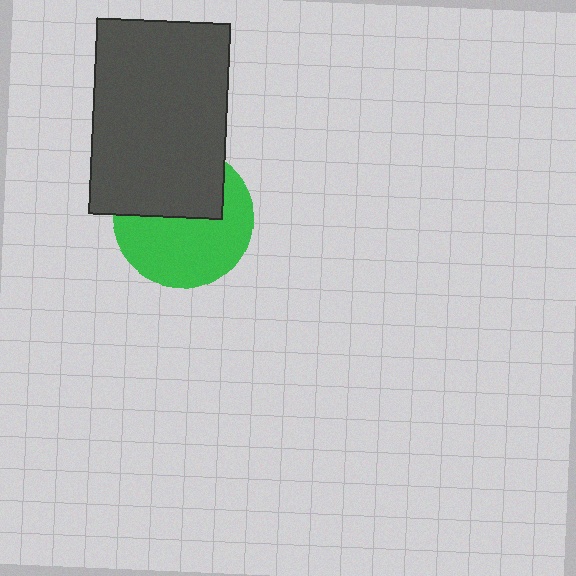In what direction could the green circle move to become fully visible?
The green circle could move down. That would shift it out from behind the dark gray rectangle entirely.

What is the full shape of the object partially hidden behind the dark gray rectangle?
The partially hidden object is a green circle.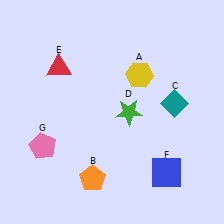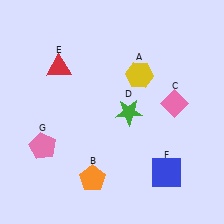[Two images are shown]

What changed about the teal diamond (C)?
In Image 1, C is teal. In Image 2, it changed to pink.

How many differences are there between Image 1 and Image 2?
There is 1 difference between the two images.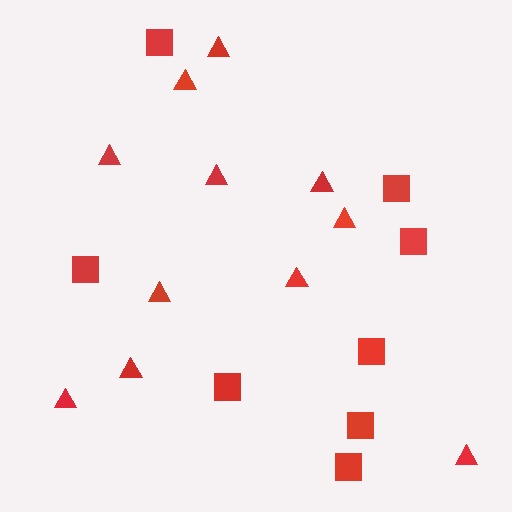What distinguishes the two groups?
There are 2 groups: one group of triangles (11) and one group of squares (8).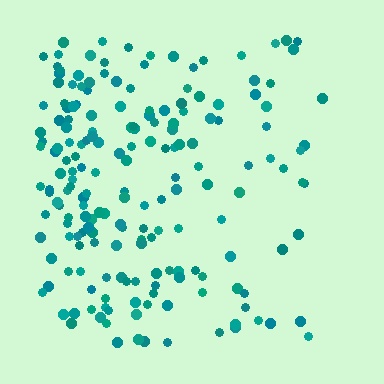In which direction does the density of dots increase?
From right to left, with the left side densest.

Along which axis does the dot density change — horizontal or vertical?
Horizontal.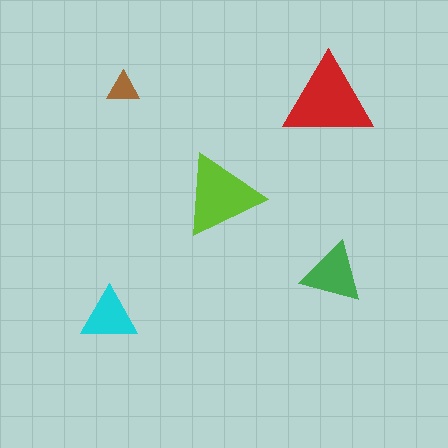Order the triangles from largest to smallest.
the red one, the lime one, the green one, the cyan one, the brown one.